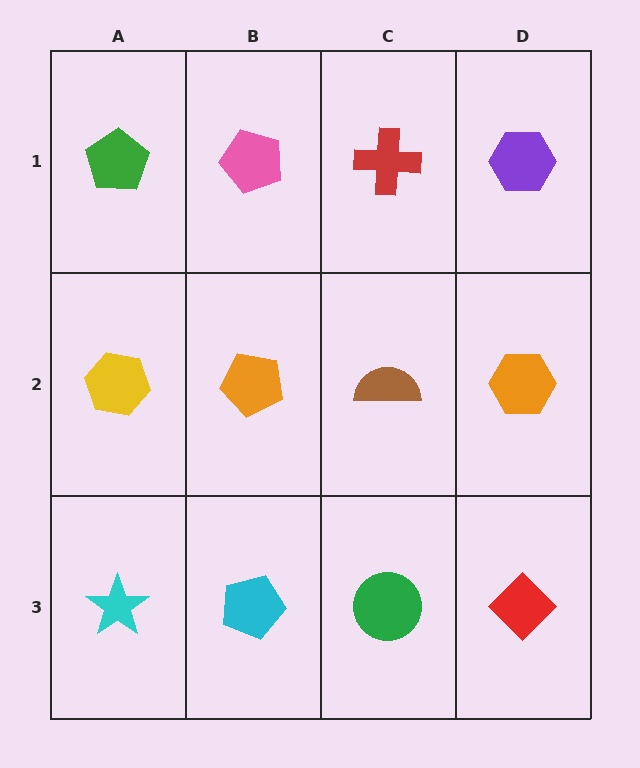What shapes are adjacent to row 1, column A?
A yellow hexagon (row 2, column A), a pink pentagon (row 1, column B).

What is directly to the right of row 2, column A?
An orange pentagon.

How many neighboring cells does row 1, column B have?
3.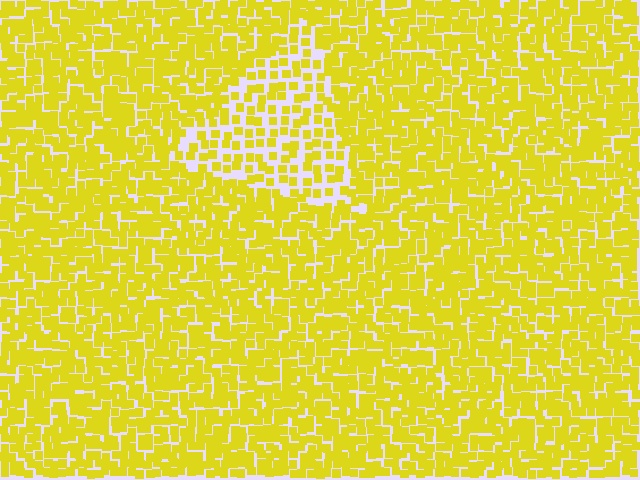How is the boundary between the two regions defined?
The boundary is defined by a change in element density (approximately 1.9x ratio). All elements are the same color, size, and shape.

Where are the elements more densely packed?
The elements are more densely packed outside the triangle boundary.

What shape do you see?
I see a triangle.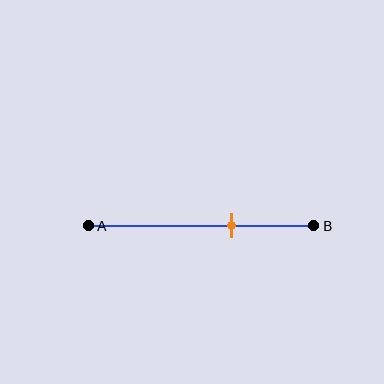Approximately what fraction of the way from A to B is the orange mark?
The orange mark is approximately 65% of the way from A to B.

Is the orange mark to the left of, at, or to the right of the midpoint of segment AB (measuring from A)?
The orange mark is to the right of the midpoint of segment AB.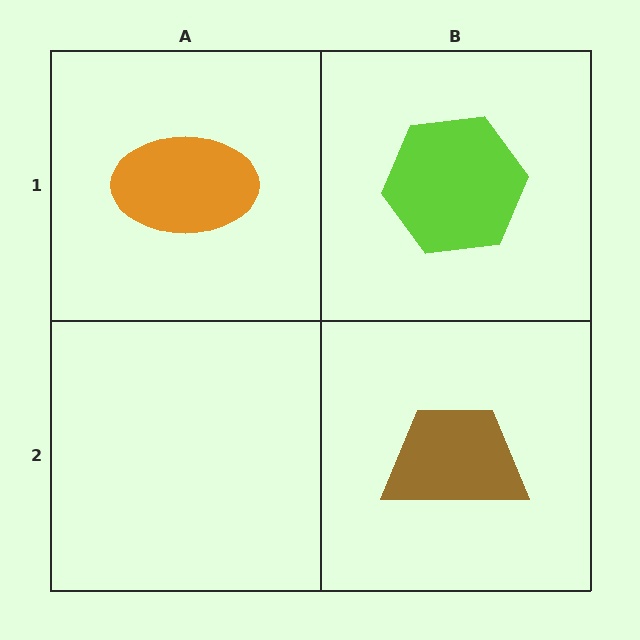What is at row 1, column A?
An orange ellipse.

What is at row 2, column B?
A brown trapezoid.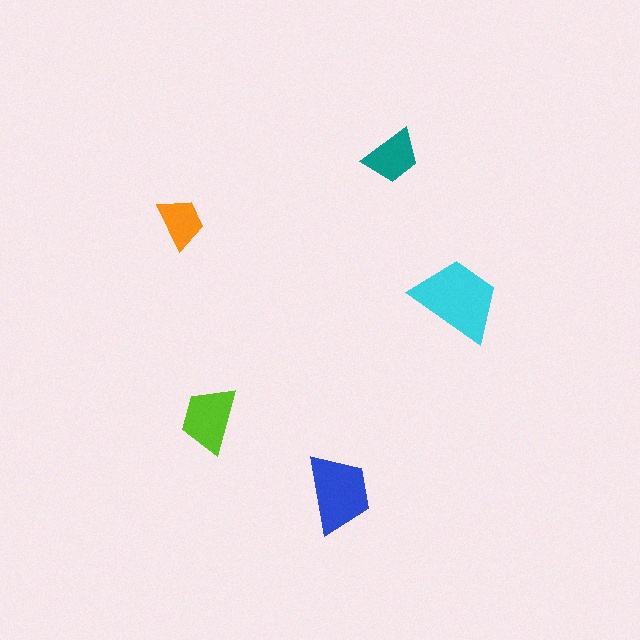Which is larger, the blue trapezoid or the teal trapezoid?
The blue one.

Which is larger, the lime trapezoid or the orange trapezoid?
The lime one.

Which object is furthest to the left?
The orange trapezoid is leftmost.